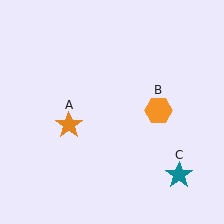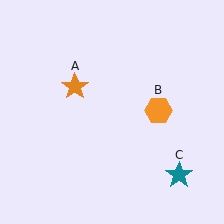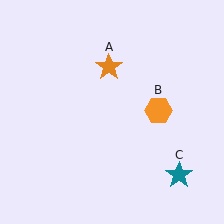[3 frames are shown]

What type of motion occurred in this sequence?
The orange star (object A) rotated clockwise around the center of the scene.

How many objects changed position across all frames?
1 object changed position: orange star (object A).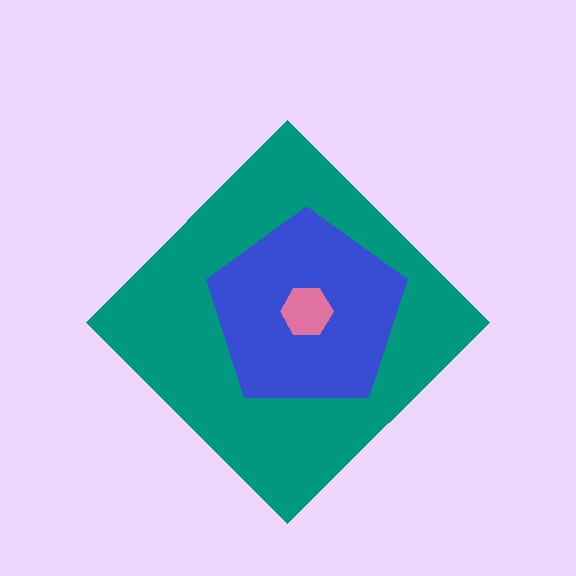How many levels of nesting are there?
3.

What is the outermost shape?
The teal diamond.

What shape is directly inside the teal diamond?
The blue pentagon.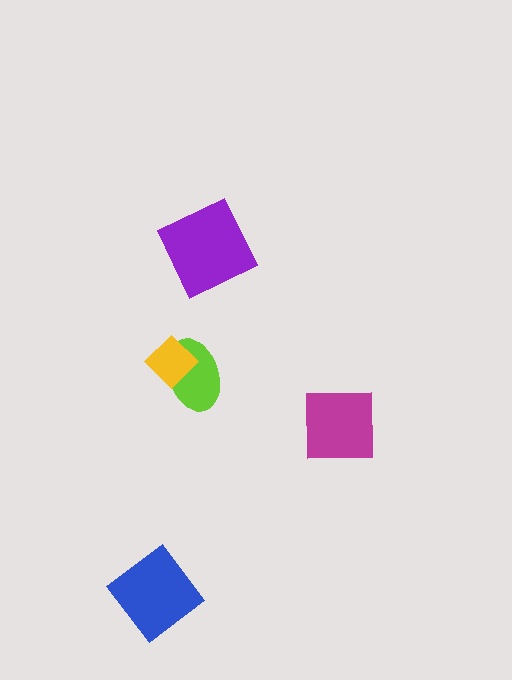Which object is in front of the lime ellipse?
The yellow diamond is in front of the lime ellipse.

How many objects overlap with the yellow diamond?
1 object overlaps with the yellow diamond.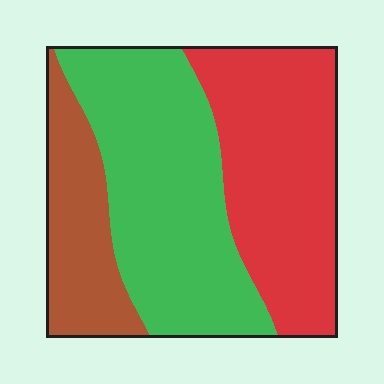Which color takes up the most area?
Green, at roughly 45%.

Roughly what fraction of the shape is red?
Red takes up between a quarter and a half of the shape.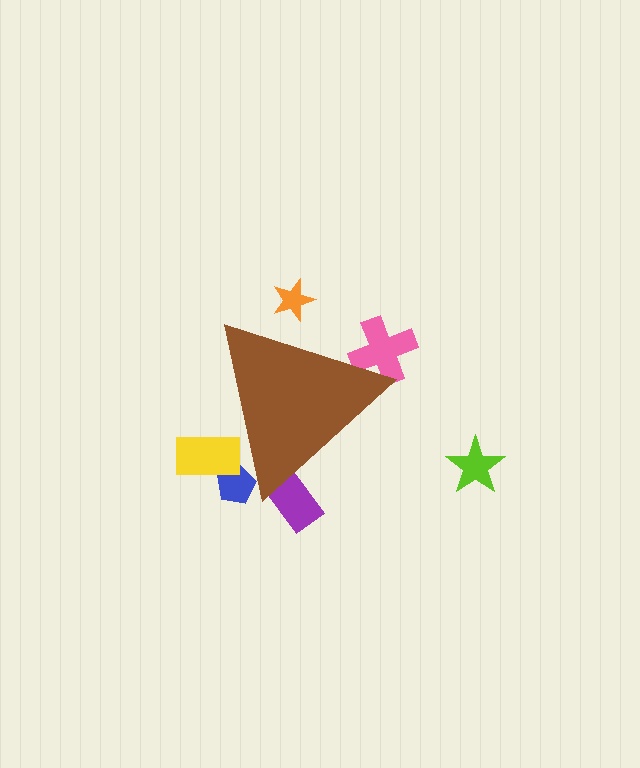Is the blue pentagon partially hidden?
Yes, the blue pentagon is partially hidden behind the brown triangle.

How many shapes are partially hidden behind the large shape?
5 shapes are partially hidden.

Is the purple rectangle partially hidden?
Yes, the purple rectangle is partially hidden behind the brown triangle.